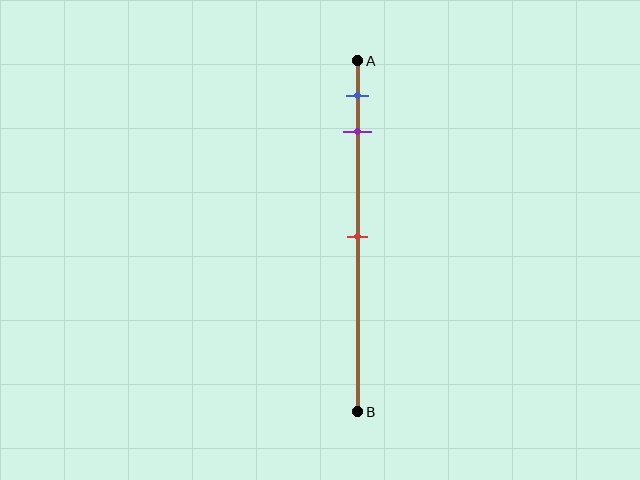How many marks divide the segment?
There are 3 marks dividing the segment.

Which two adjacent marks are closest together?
The blue and purple marks are the closest adjacent pair.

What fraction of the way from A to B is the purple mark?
The purple mark is approximately 20% (0.2) of the way from A to B.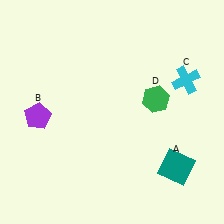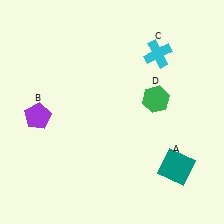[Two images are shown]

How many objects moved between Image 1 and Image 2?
1 object moved between the two images.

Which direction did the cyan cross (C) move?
The cyan cross (C) moved left.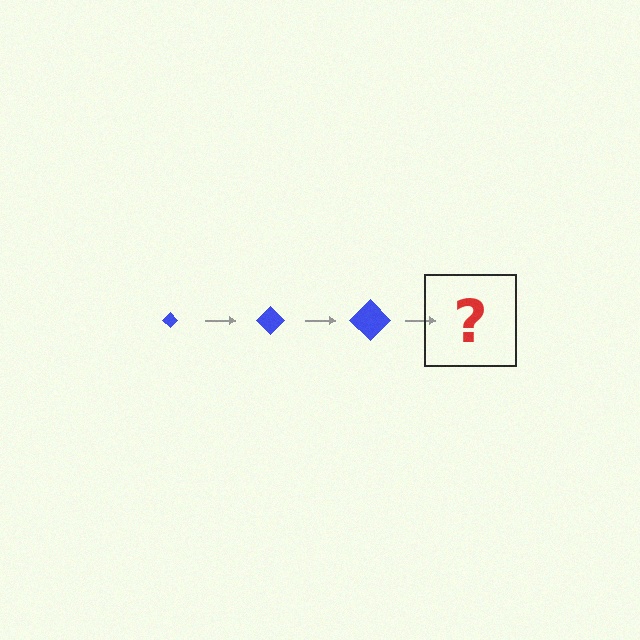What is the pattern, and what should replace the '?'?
The pattern is that the diamond gets progressively larger each step. The '?' should be a blue diamond, larger than the previous one.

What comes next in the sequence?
The next element should be a blue diamond, larger than the previous one.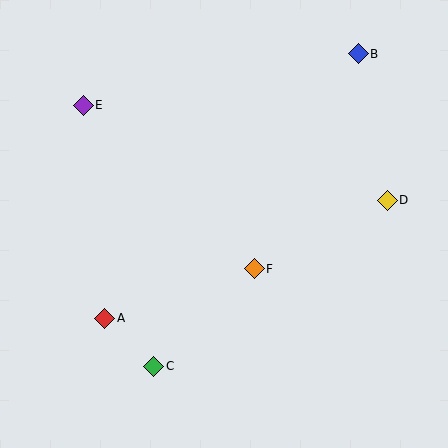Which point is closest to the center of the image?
Point F at (254, 269) is closest to the center.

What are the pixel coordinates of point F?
Point F is at (254, 269).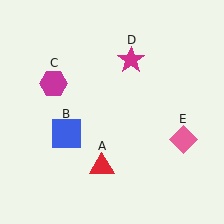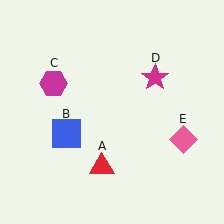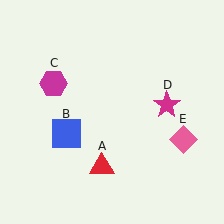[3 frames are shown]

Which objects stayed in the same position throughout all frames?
Red triangle (object A) and blue square (object B) and magenta hexagon (object C) and pink diamond (object E) remained stationary.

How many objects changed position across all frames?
1 object changed position: magenta star (object D).